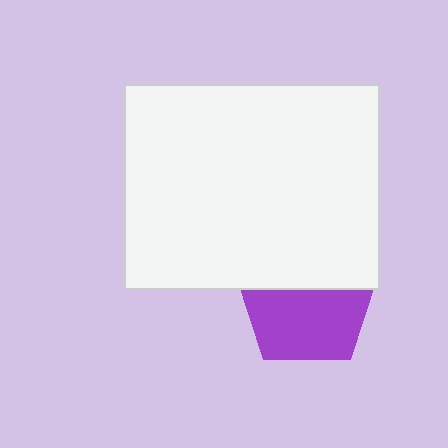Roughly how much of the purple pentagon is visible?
About half of it is visible (roughly 59%).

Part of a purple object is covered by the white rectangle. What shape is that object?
It is a pentagon.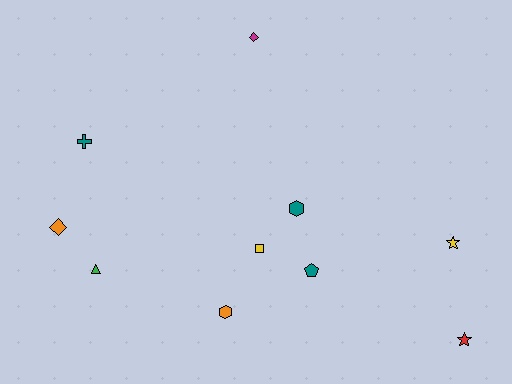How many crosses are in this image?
There is 1 cross.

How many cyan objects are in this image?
There are no cyan objects.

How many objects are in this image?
There are 10 objects.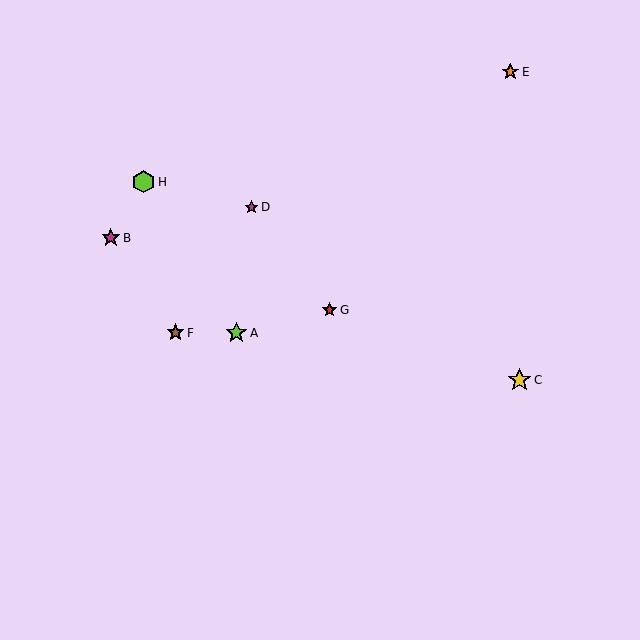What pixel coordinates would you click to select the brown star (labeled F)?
Click at (176, 333) to select the brown star F.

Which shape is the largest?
The yellow star (labeled C) is the largest.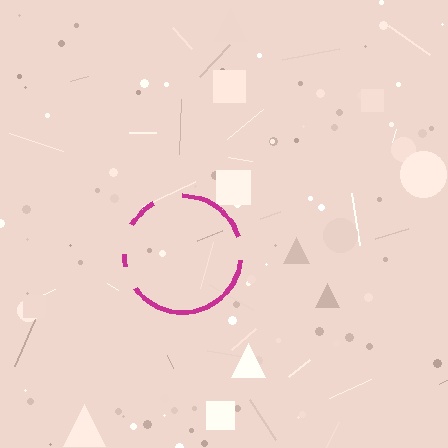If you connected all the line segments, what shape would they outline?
They would outline a circle.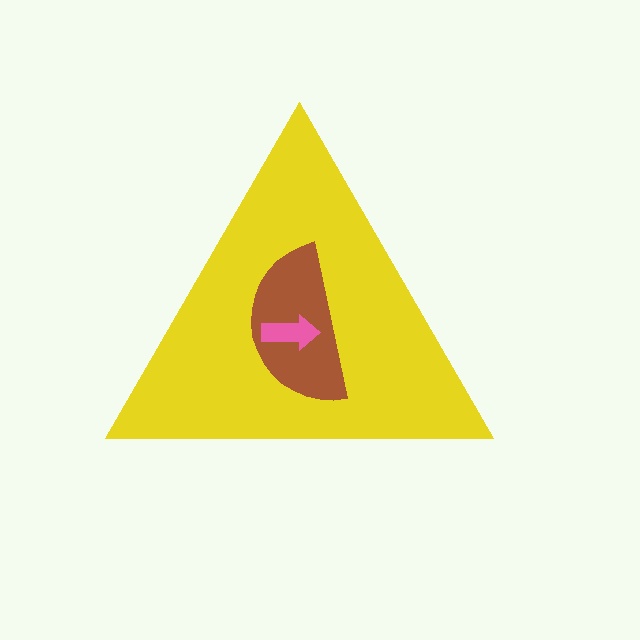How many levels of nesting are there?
3.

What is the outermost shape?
The yellow triangle.